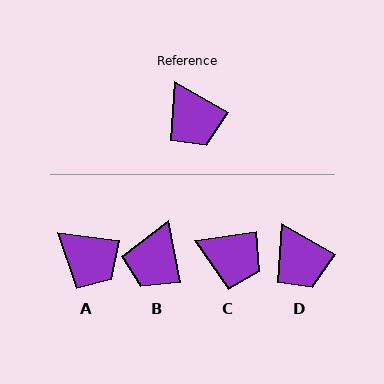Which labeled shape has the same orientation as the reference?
D.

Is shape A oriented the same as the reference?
No, it is off by about 22 degrees.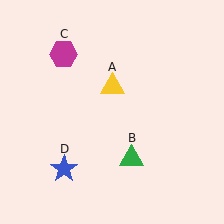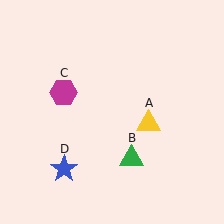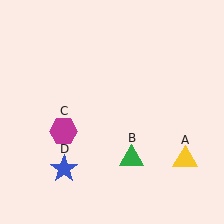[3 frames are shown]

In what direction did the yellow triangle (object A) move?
The yellow triangle (object A) moved down and to the right.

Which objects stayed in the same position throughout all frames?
Green triangle (object B) and blue star (object D) remained stationary.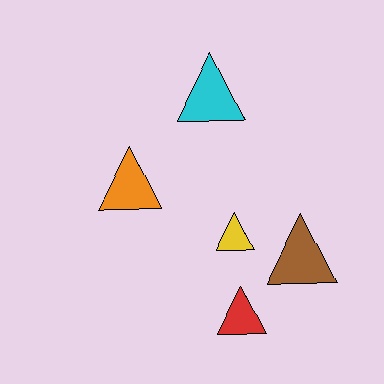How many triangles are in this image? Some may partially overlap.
There are 5 triangles.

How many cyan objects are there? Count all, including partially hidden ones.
There is 1 cyan object.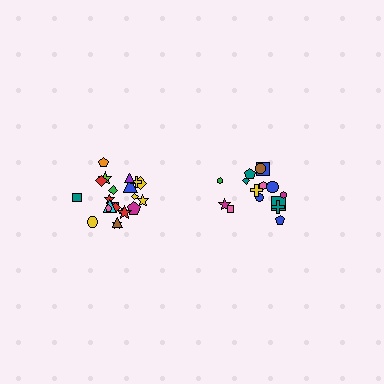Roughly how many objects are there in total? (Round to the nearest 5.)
Roughly 35 objects in total.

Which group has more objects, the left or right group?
The left group.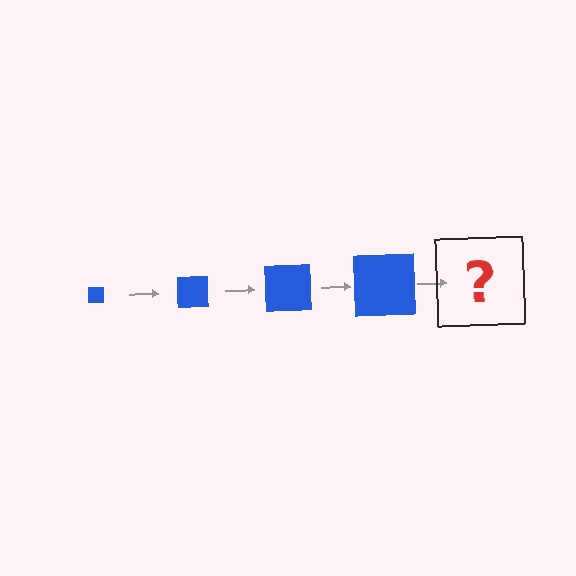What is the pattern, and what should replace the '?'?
The pattern is that the square gets progressively larger each step. The '?' should be a blue square, larger than the previous one.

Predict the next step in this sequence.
The next step is a blue square, larger than the previous one.